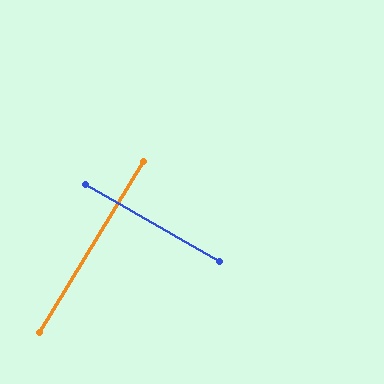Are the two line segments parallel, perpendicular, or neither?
Perpendicular — they meet at approximately 89°.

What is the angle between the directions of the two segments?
Approximately 89 degrees.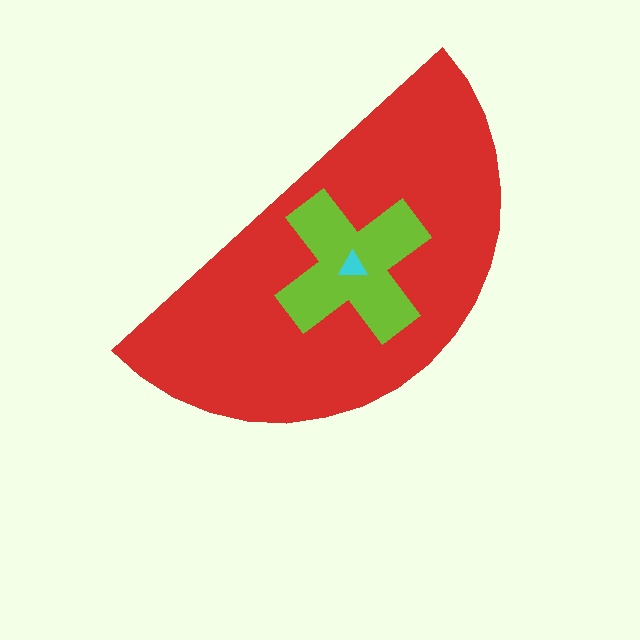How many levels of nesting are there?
3.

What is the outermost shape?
The red semicircle.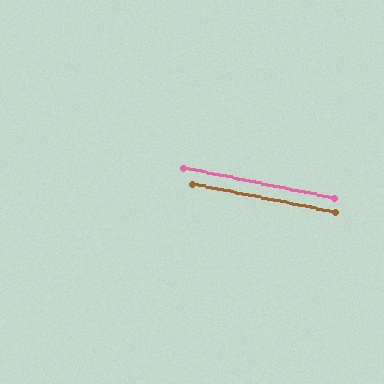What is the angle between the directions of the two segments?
Approximately 0 degrees.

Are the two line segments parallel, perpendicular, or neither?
Parallel — their directions differ by only 0.3°.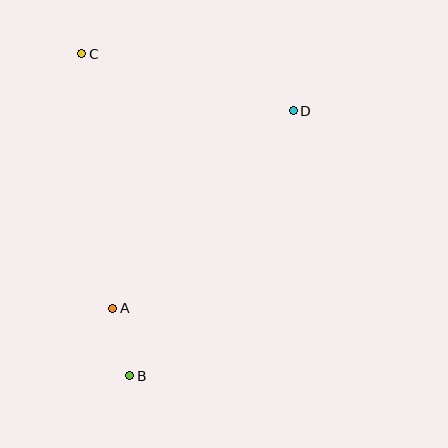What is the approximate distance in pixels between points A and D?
The distance between A and D is approximately 268 pixels.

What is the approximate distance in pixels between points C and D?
The distance between C and D is approximately 219 pixels.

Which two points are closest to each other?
Points A and B are closest to each other.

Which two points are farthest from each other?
Points B and C are farthest from each other.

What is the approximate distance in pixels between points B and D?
The distance between B and D is approximately 311 pixels.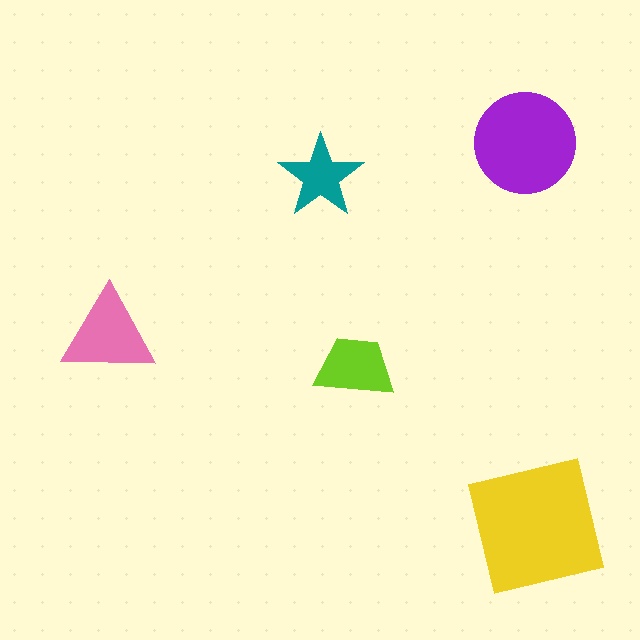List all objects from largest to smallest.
The yellow square, the purple circle, the pink triangle, the lime trapezoid, the teal star.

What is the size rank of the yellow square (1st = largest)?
1st.